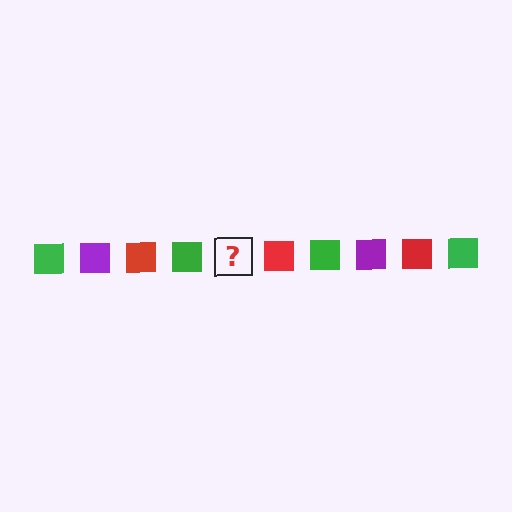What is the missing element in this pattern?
The missing element is a purple square.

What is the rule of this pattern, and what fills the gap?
The rule is that the pattern cycles through green, purple, red squares. The gap should be filled with a purple square.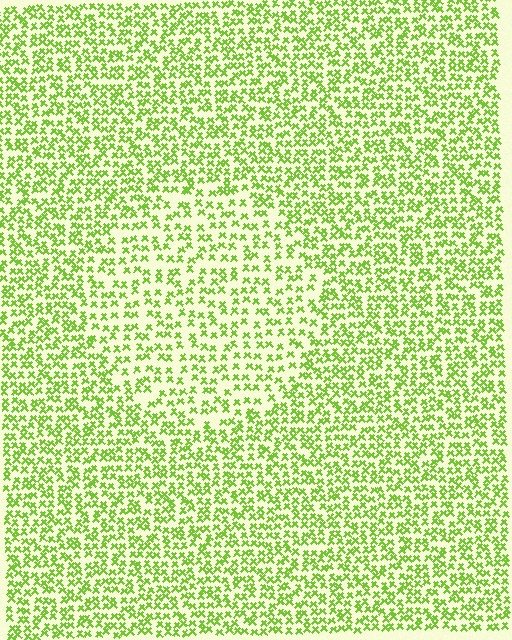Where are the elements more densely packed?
The elements are more densely packed outside the circle boundary.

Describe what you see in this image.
The image contains small lime elements arranged at two different densities. A circle-shaped region is visible where the elements are less densely packed than the surrounding area.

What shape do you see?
I see a circle.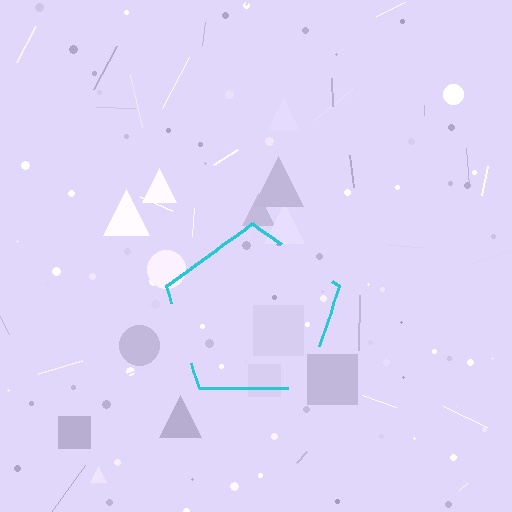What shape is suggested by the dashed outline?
The dashed outline suggests a pentagon.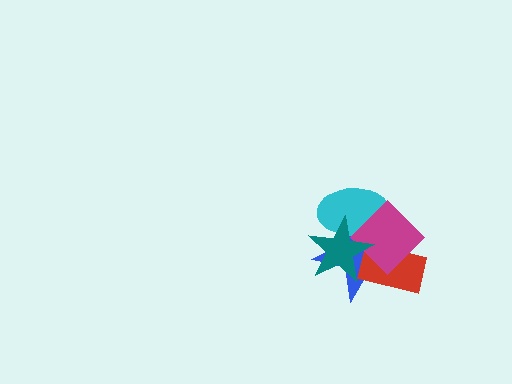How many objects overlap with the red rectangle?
3 objects overlap with the red rectangle.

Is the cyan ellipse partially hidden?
Yes, it is partially covered by another shape.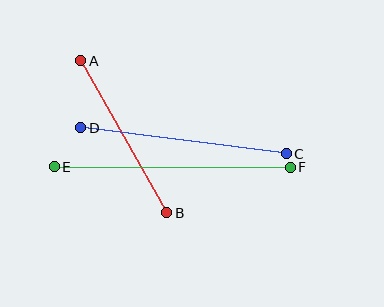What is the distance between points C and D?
The distance is approximately 207 pixels.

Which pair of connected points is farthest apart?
Points E and F are farthest apart.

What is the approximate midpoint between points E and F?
The midpoint is at approximately (172, 167) pixels.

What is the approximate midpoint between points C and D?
The midpoint is at approximately (183, 141) pixels.